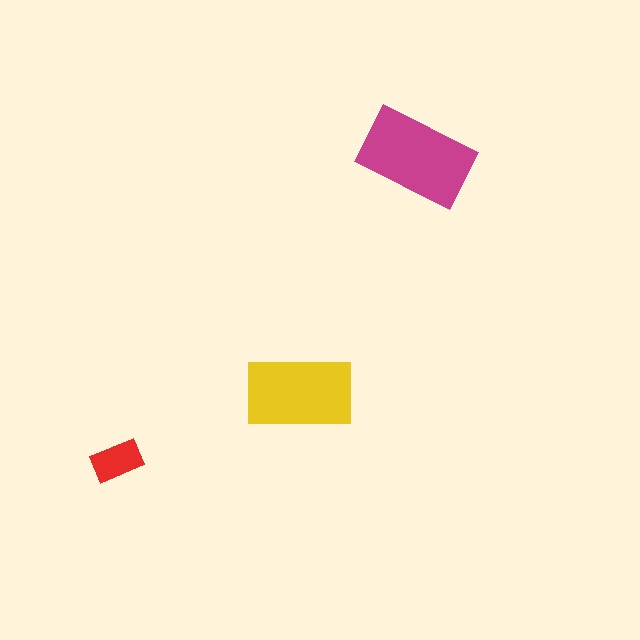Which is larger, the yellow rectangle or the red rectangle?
The yellow one.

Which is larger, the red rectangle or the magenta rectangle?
The magenta one.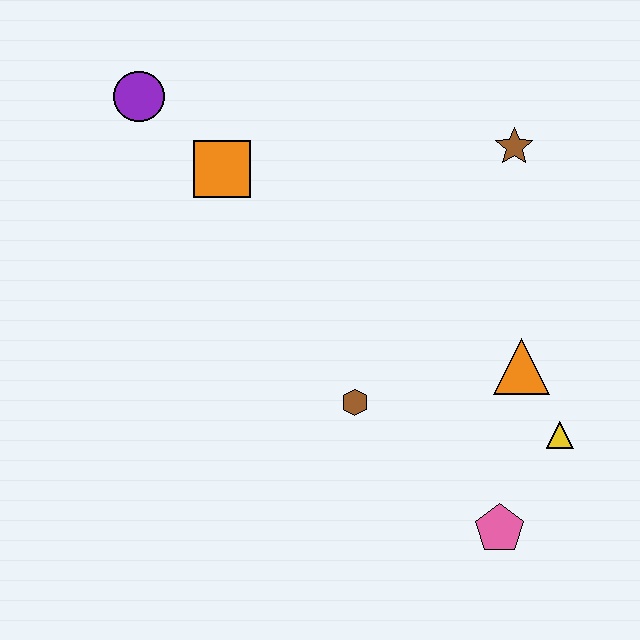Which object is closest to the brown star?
The orange triangle is closest to the brown star.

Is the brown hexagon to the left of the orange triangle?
Yes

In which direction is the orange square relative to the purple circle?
The orange square is to the right of the purple circle.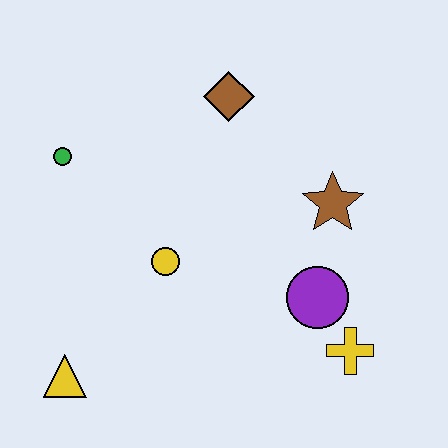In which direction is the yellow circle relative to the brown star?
The yellow circle is to the left of the brown star.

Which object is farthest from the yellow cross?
The green circle is farthest from the yellow cross.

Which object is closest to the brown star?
The purple circle is closest to the brown star.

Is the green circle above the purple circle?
Yes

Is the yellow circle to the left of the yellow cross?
Yes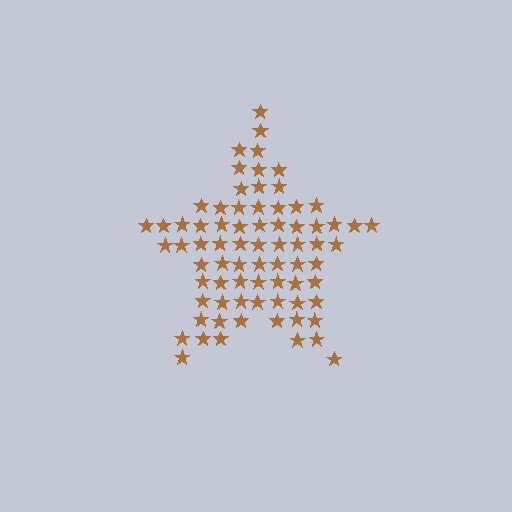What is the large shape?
The large shape is a star.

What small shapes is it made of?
It is made of small stars.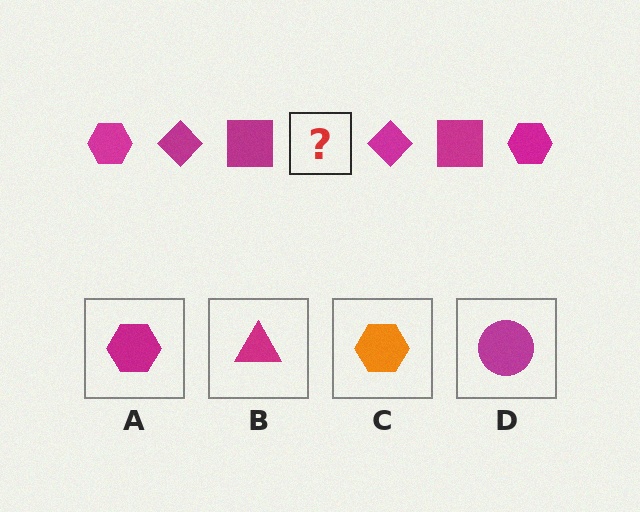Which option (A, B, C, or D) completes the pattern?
A.